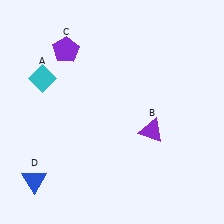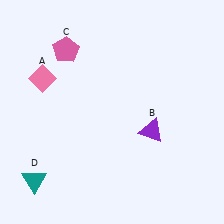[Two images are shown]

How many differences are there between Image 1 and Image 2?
There are 3 differences between the two images.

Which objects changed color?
A changed from cyan to pink. C changed from purple to pink. D changed from blue to teal.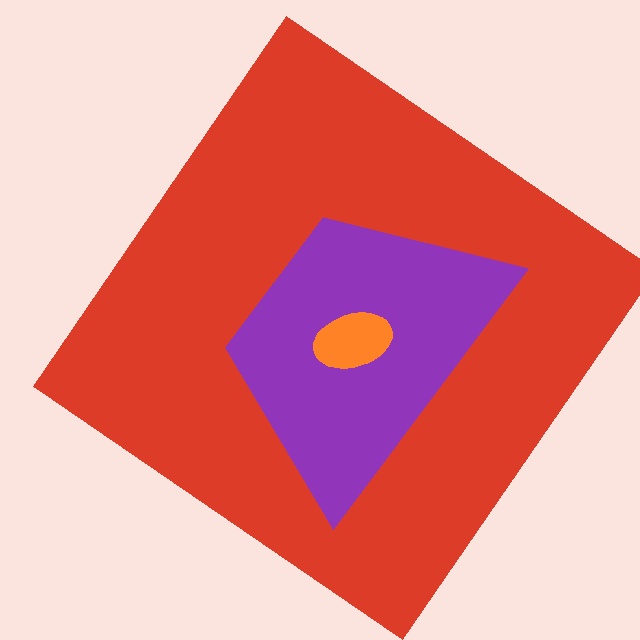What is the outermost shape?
The red diamond.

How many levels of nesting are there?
3.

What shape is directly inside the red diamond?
The purple trapezoid.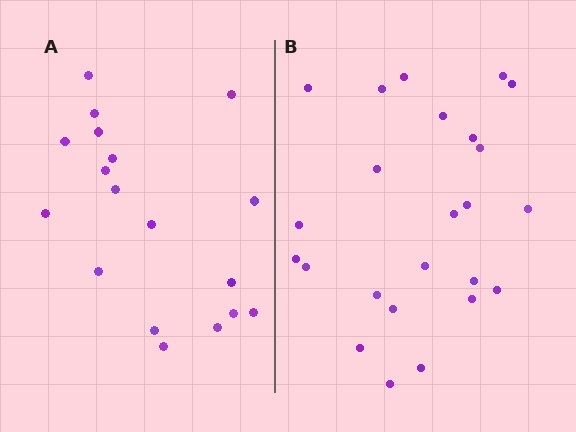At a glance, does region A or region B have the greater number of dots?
Region B (the right region) has more dots.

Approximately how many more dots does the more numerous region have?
Region B has about 6 more dots than region A.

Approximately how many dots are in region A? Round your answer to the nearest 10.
About 20 dots. (The exact count is 18, which rounds to 20.)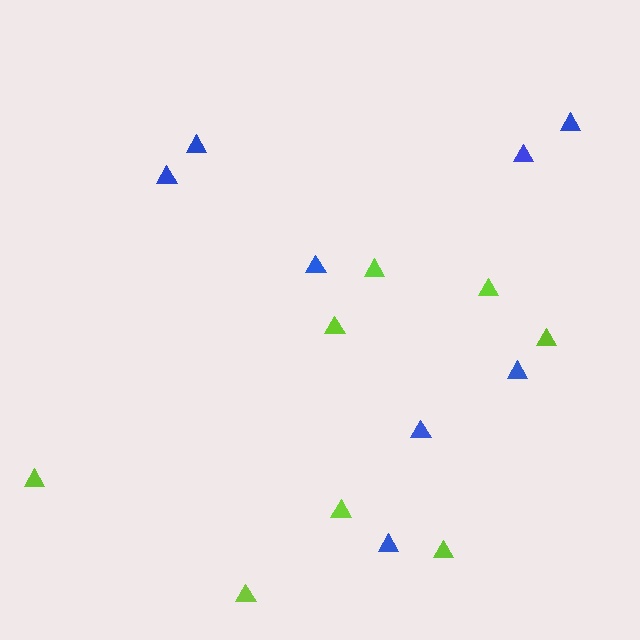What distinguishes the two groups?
There are 2 groups: one group of lime triangles (8) and one group of blue triangles (8).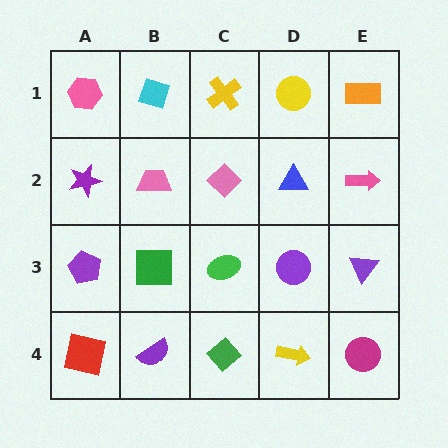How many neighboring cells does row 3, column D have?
4.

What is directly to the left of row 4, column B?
A red square.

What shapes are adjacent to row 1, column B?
A pink trapezoid (row 2, column B), a pink hexagon (row 1, column A), a yellow cross (row 1, column C).